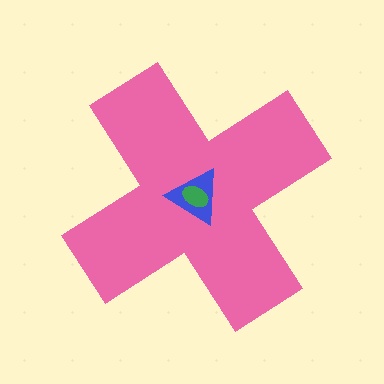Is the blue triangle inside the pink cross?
Yes.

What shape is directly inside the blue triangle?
The green ellipse.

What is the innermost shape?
The green ellipse.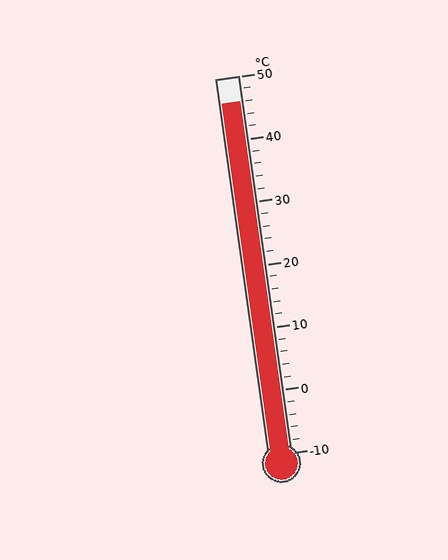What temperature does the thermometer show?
The thermometer shows approximately 46°C.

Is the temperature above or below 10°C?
The temperature is above 10°C.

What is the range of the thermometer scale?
The thermometer scale ranges from -10°C to 50°C.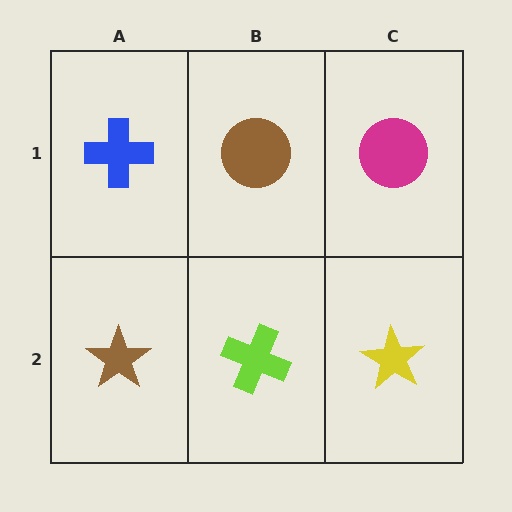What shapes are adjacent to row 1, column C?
A yellow star (row 2, column C), a brown circle (row 1, column B).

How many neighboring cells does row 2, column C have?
2.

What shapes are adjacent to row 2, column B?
A brown circle (row 1, column B), a brown star (row 2, column A), a yellow star (row 2, column C).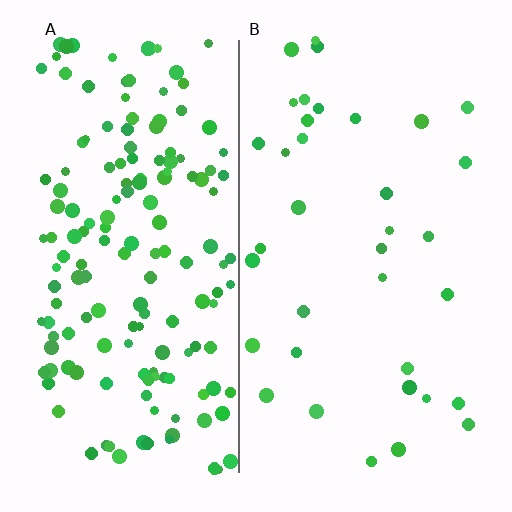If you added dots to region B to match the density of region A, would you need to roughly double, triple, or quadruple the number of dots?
Approximately quadruple.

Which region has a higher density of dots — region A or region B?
A (the left).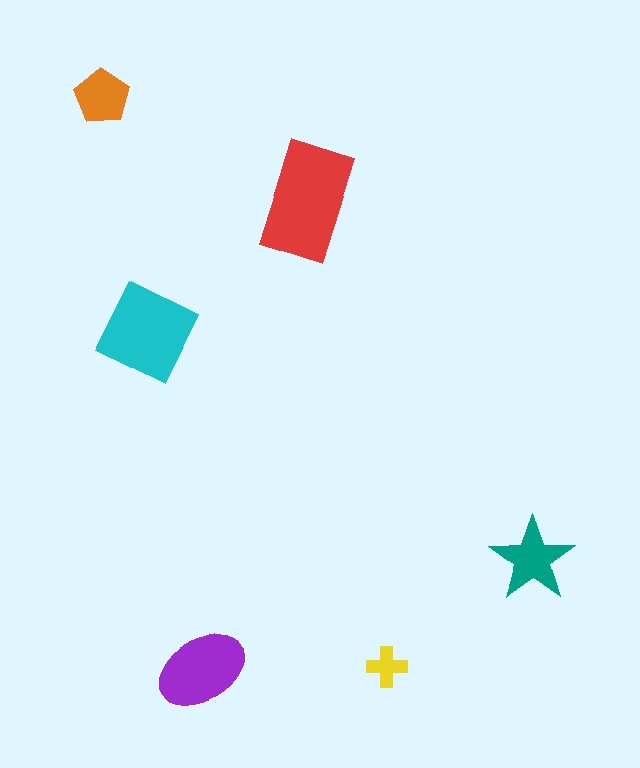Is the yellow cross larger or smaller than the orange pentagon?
Smaller.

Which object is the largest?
The red rectangle.